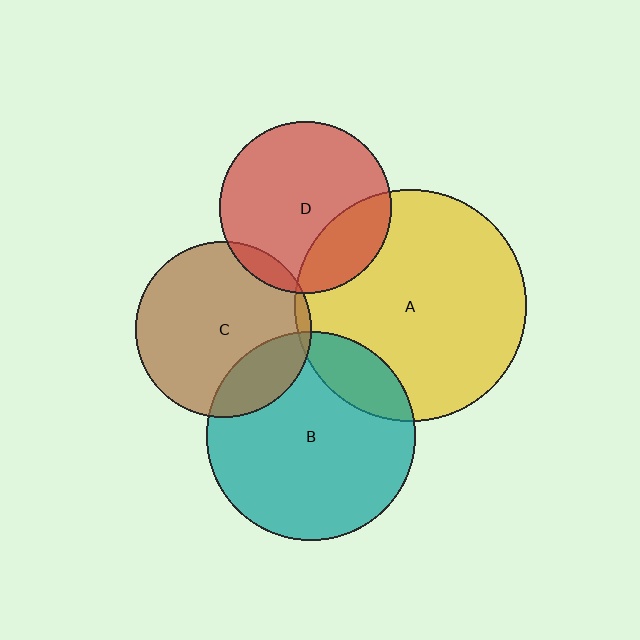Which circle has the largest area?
Circle A (yellow).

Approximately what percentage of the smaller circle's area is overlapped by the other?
Approximately 15%.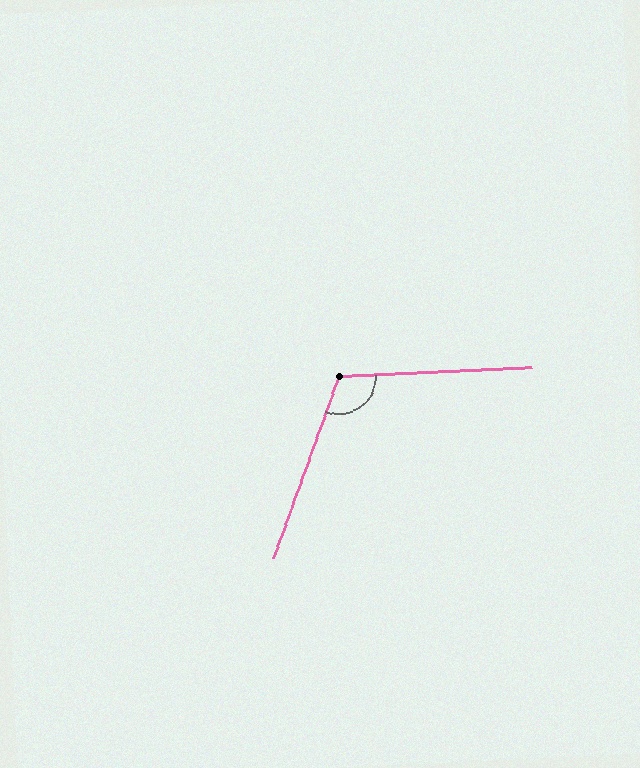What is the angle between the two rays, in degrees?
Approximately 113 degrees.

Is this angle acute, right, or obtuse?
It is obtuse.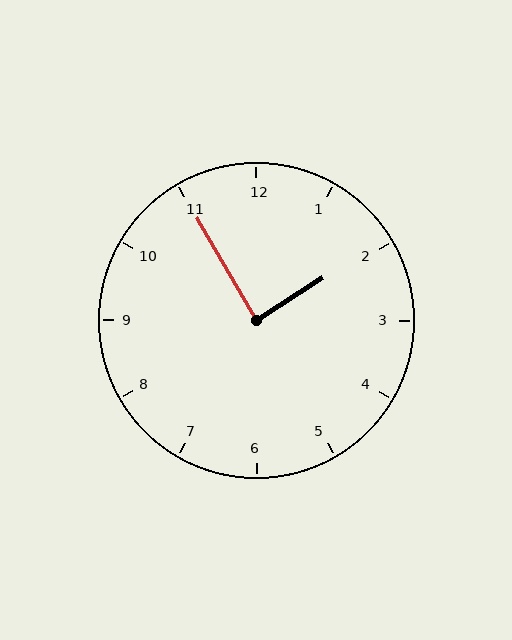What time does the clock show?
1:55.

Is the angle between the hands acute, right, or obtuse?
It is right.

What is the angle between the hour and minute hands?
Approximately 88 degrees.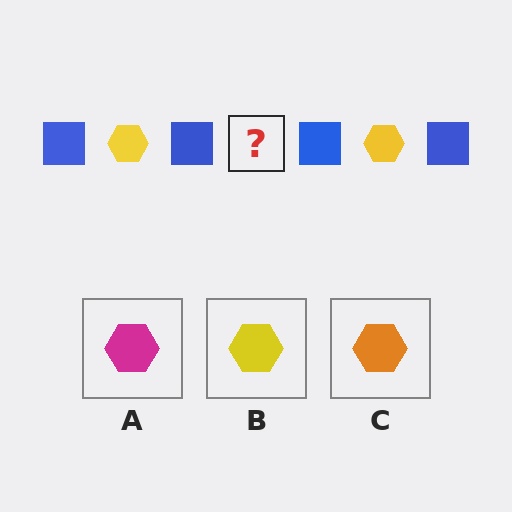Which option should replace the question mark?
Option B.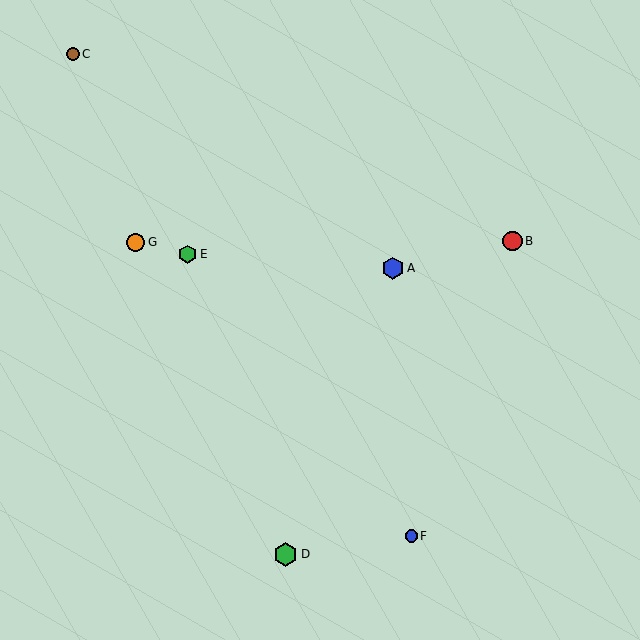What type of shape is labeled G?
Shape G is an orange circle.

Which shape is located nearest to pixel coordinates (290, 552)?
The green hexagon (labeled D) at (286, 554) is nearest to that location.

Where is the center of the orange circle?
The center of the orange circle is at (136, 242).